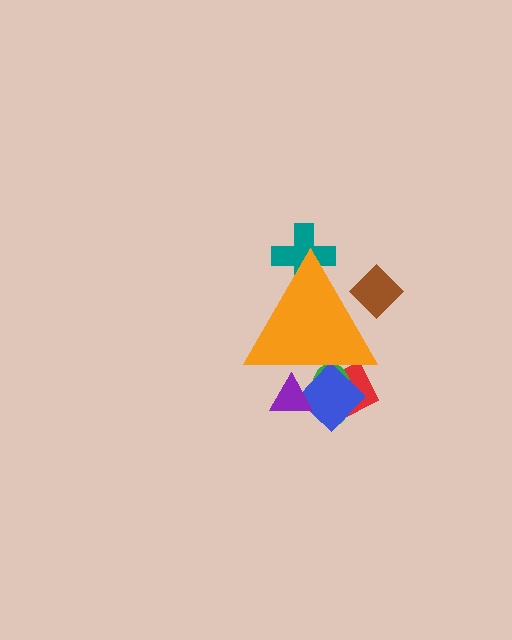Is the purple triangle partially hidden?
Yes, the purple triangle is partially hidden behind the orange triangle.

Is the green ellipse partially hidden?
Yes, the green ellipse is partially hidden behind the orange triangle.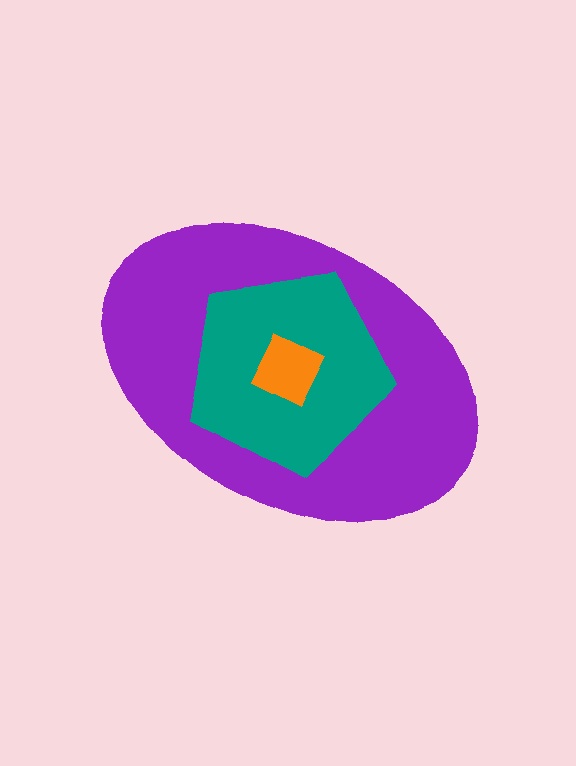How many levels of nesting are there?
3.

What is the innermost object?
The orange square.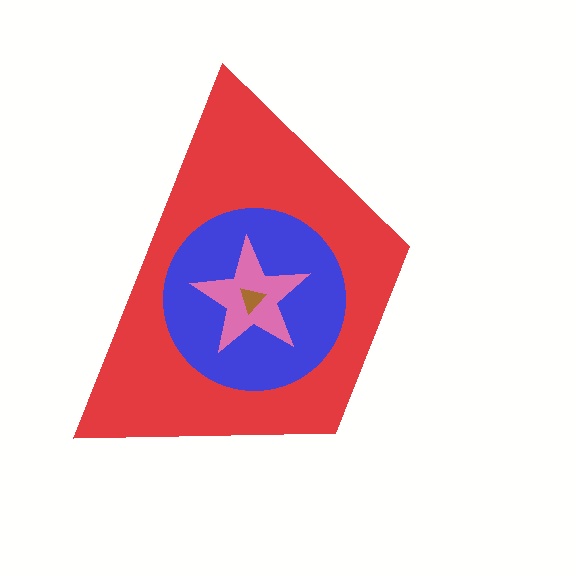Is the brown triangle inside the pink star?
Yes.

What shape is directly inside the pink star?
The brown triangle.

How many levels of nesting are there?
4.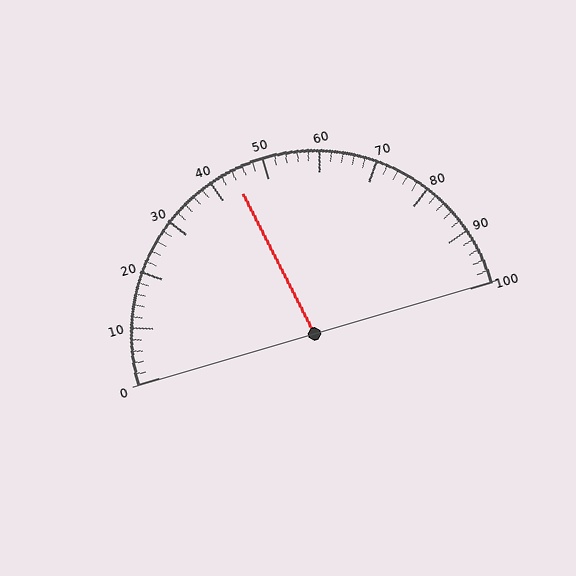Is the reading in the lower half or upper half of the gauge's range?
The reading is in the lower half of the range (0 to 100).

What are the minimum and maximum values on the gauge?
The gauge ranges from 0 to 100.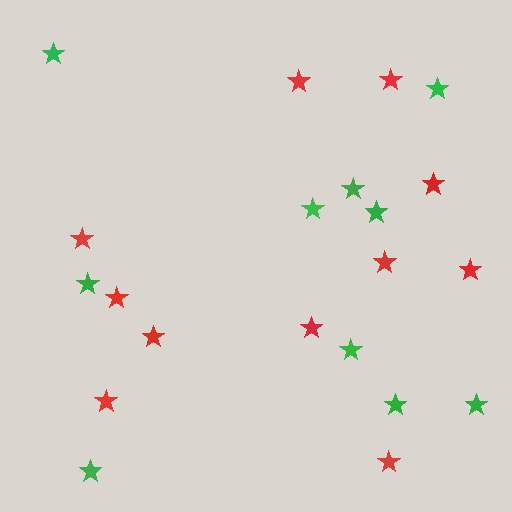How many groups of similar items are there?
There are 2 groups: one group of red stars (11) and one group of green stars (10).